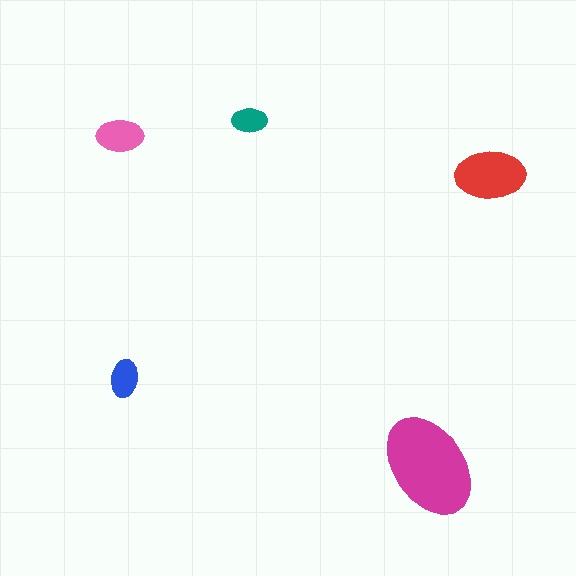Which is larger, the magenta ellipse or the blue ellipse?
The magenta one.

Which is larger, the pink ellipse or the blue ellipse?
The pink one.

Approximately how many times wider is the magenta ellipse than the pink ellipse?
About 2 times wider.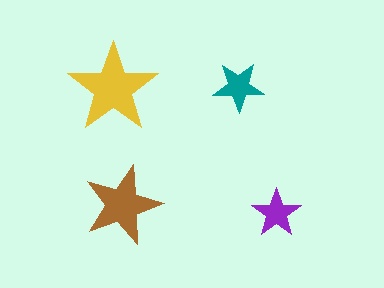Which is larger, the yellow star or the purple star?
The yellow one.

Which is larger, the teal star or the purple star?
The teal one.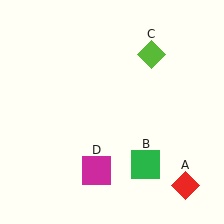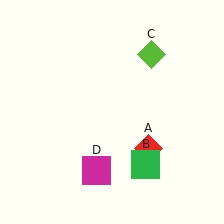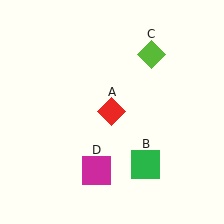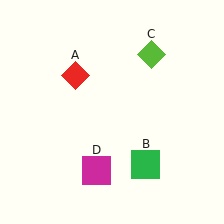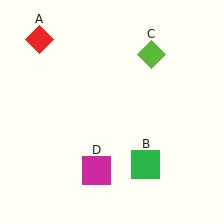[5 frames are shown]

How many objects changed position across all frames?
1 object changed position: red diamond (object A).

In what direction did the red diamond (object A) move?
The red diamond (object A) moved up and to the left.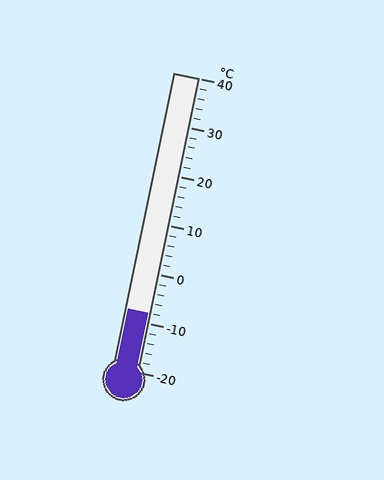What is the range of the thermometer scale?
The thermometer scale ranges from -20°C to 40°C.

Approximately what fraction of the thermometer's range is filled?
The thermometer is filled to approximately 20% of its range.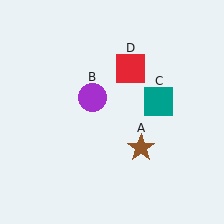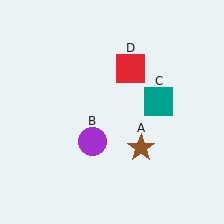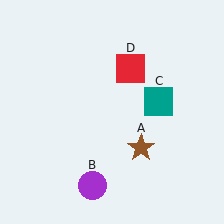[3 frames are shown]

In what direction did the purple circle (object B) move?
The purple circle (object B) moved down.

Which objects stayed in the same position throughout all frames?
Brown star (object A) and teal square (object C) and red square (object D) remained stationary.